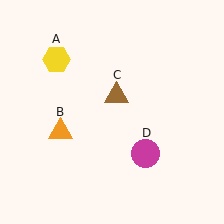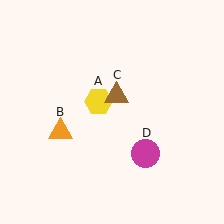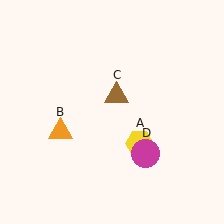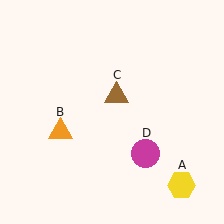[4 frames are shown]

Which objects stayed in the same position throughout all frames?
Orange triangle (object B) and brown triangle (object C) and magenta circle (object D) remained stationary.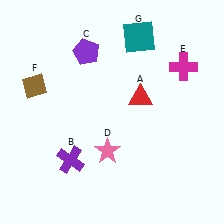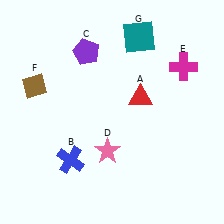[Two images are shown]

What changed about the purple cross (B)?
In Image 1, B is purple. In Image 2, it changed to blue.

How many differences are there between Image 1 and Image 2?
There is 1 difference between the two images.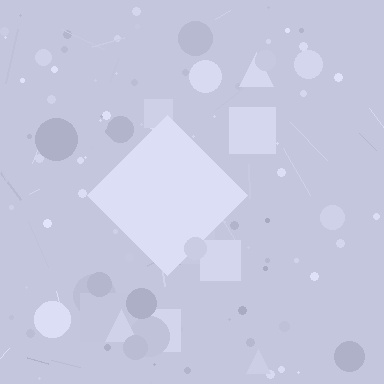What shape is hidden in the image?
A diamond is hidden in the image.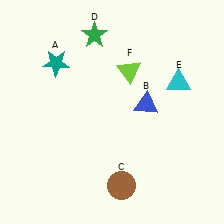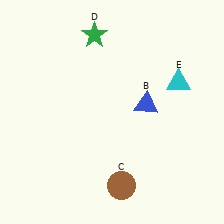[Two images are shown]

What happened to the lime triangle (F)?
The lime triangle (F) was removed in Image 2. It was in the top-right area of Image 1.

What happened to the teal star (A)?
The teal star (A) was removed in Image 2. It was in the top-left area of Image 1.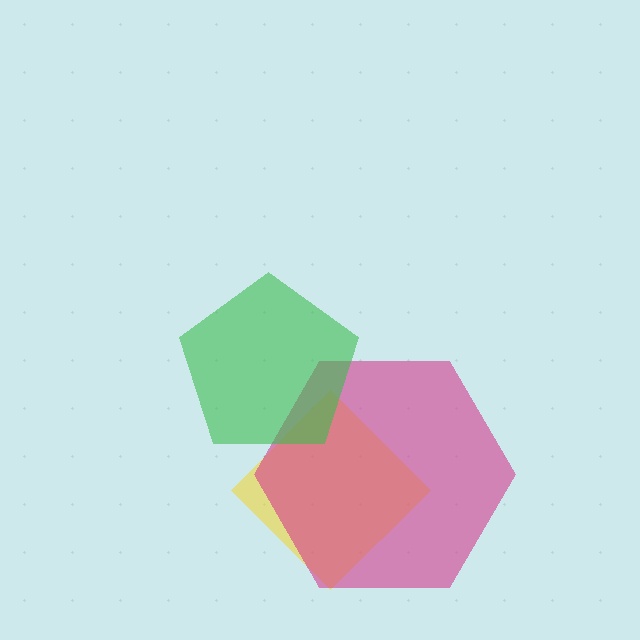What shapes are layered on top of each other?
The layered shapes are: a yellow diamond, a magenta hexagon, a green pentagon.